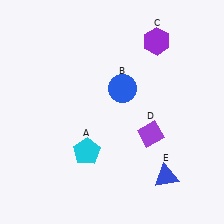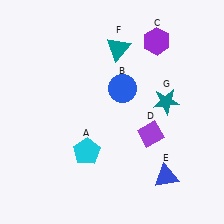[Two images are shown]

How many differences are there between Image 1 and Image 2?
There are 2 differences between the two images.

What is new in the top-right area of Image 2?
A teal triangle (F) was added in the top-right area of Image 2.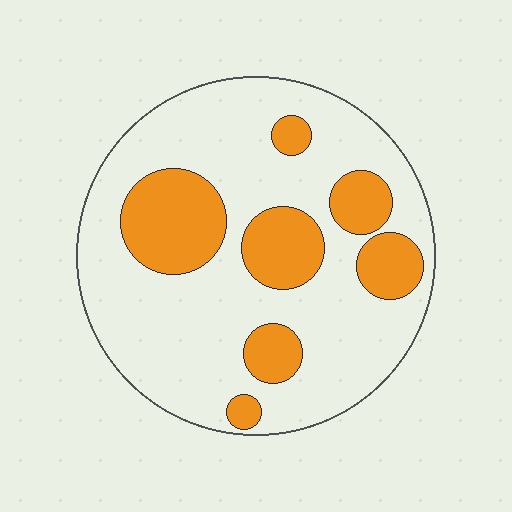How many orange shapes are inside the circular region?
7.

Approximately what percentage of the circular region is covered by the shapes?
Approximately 25%.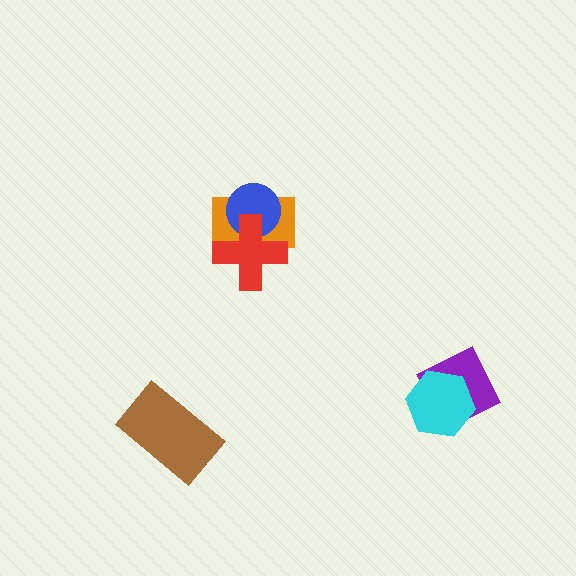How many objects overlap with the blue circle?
2 objects overlap with the blue circle.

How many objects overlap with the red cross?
2 objects overlap with the red cross.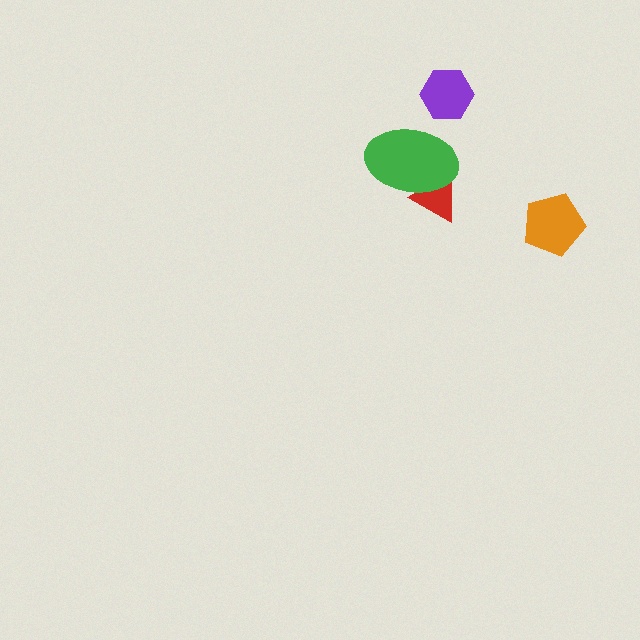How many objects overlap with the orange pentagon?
0 objects overlap with the orange pentagon.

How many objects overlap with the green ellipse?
1 object overlaps with the green ellipse.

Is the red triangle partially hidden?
Yes, it is partially covered by another shape.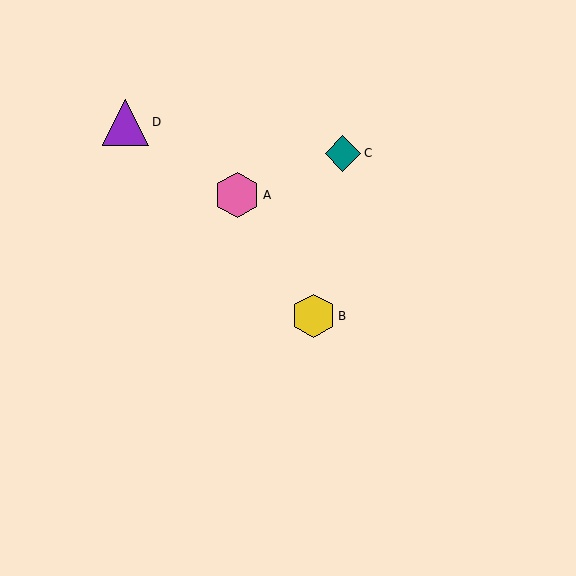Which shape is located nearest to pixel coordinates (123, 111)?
The purple triangle (labeled D) at (126, 122) is nearest to that location.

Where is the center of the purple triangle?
The center of the purple triangle is at (126, 122).